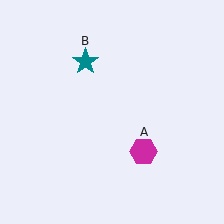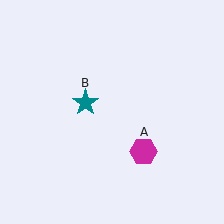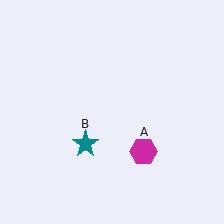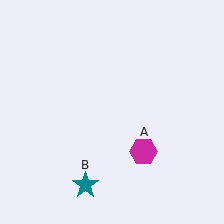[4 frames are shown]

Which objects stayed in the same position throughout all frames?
Magenta hexagon (object A) remained stationary.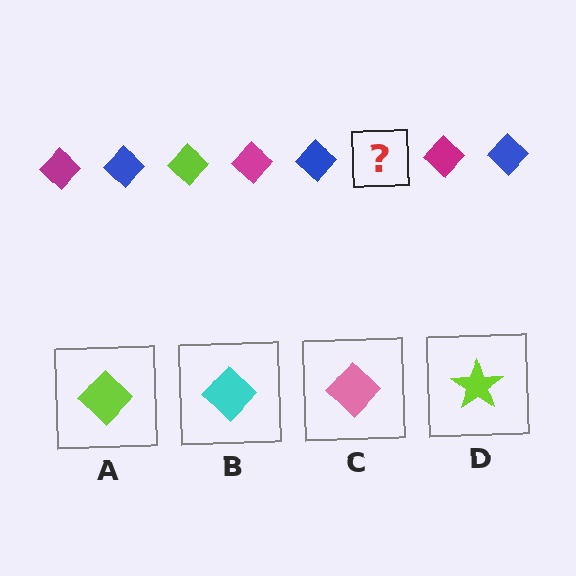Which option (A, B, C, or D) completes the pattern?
A.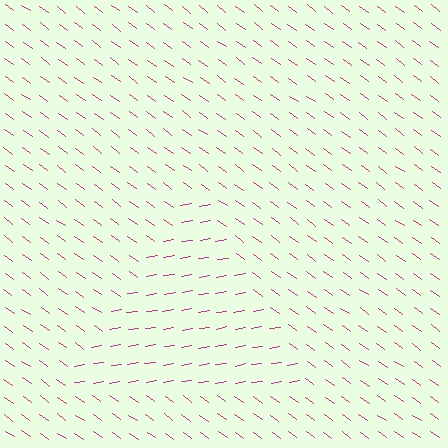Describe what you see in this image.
The image is filled with small magenta line segments. A triangle region in the image has lines oriented differently from the surrounding lines, creating a visible texture boundary.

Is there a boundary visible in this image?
Yes, there is a texture boundary formed by a change in line orientation.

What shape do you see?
I see a triangle.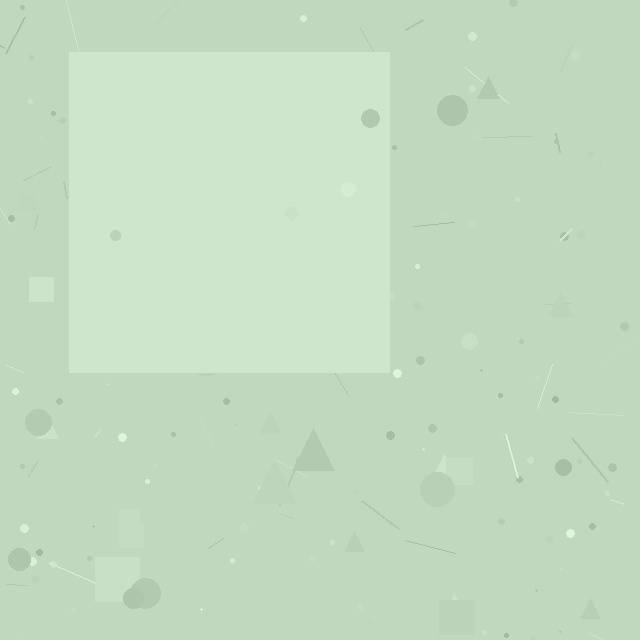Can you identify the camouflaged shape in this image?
The camouflaged shape is a square.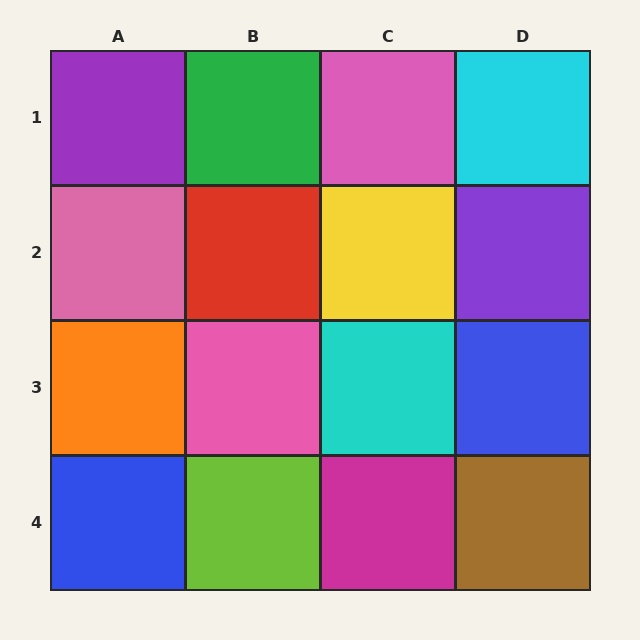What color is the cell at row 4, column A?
Blue.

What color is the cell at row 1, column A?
Purple.